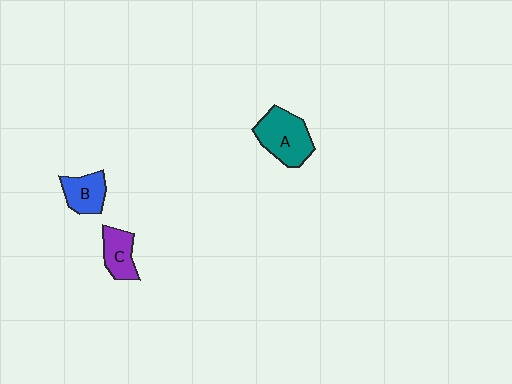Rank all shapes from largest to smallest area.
From largest to smallest: A (teal), B (blue), C (purple).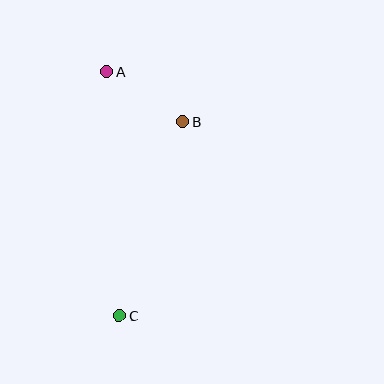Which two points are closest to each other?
Points A and B are closest to each other.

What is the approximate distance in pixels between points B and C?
The distance between B and C is approximately 204 pixels.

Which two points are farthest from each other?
Points A and C are farthest from each other.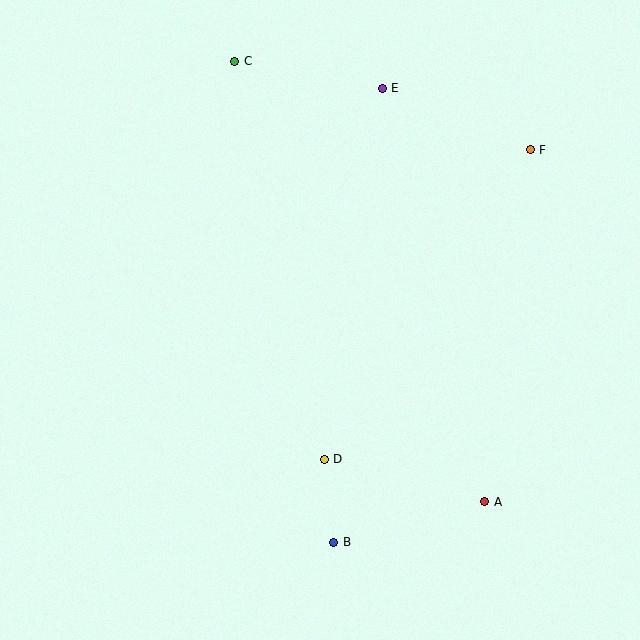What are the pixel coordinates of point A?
Point A is at (485, 502).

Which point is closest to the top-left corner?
Point C is closest to the top-left corner.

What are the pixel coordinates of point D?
Point D is at (324, 459).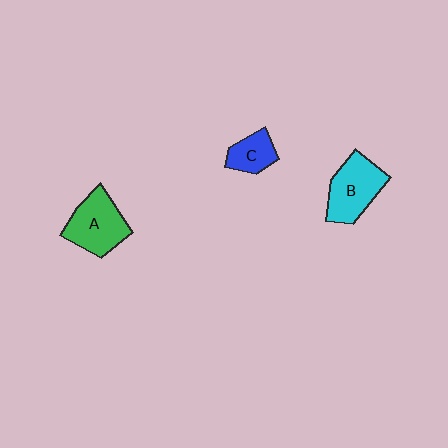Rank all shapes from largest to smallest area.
From largest to smallest: A (green), B (cyan), C (blue).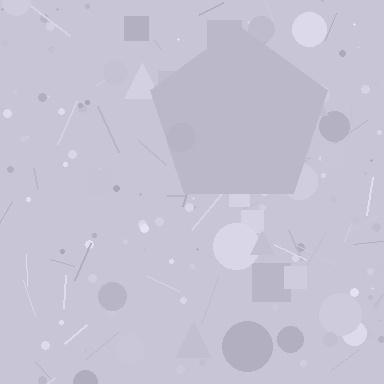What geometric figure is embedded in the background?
A pentagon is embedded in the background.